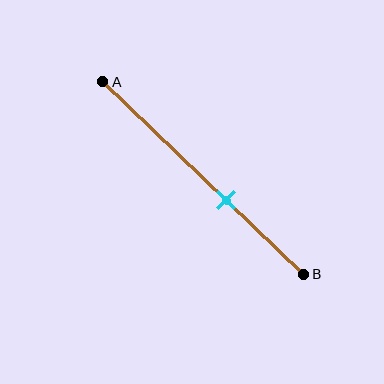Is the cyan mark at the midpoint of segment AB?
No, the mark is at about 60% from A, not at the 50% midpoint.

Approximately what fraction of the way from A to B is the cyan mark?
The cyan mark is approximately 60% of the way from A to B.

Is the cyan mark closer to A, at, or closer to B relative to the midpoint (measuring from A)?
The cyan mark is closer to point B than the midpoint of segment AB.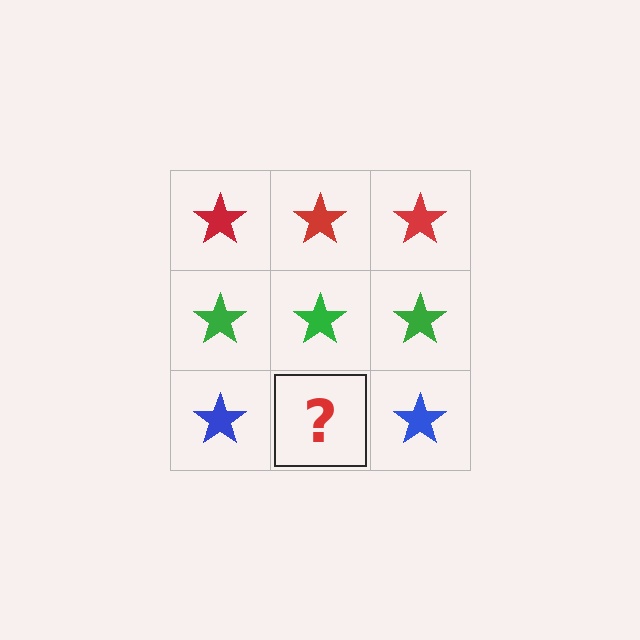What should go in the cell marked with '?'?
The missing cell should contain a blue star.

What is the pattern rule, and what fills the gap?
The rule is that each row has a consistent color. The gap should be filled with a blue star.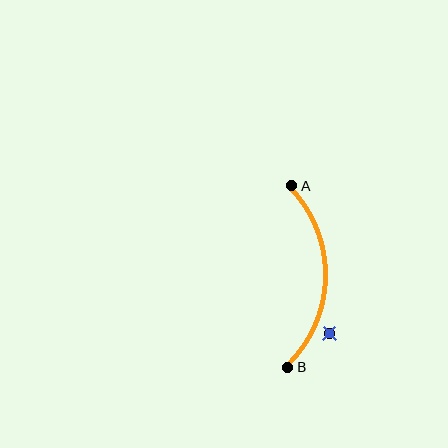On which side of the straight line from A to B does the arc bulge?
The arc bulges to the right of the straight line connecting A and B.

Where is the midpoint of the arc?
The arc midpoint is the point on the curve farthest from the straight line joining A and B. It sits to the right of that line.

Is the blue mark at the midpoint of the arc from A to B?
No — the blue mark does not lie on the arc at all. It sits slightly outside the curve.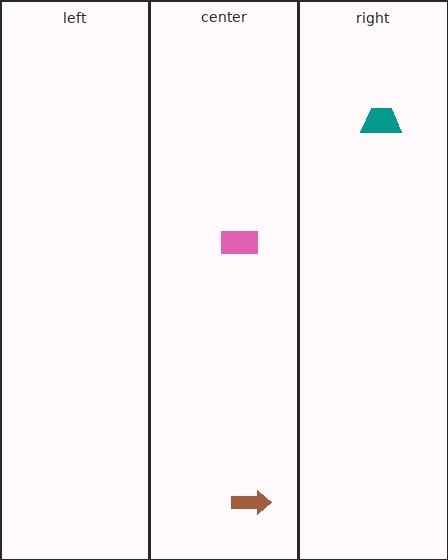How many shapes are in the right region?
1.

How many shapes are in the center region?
2.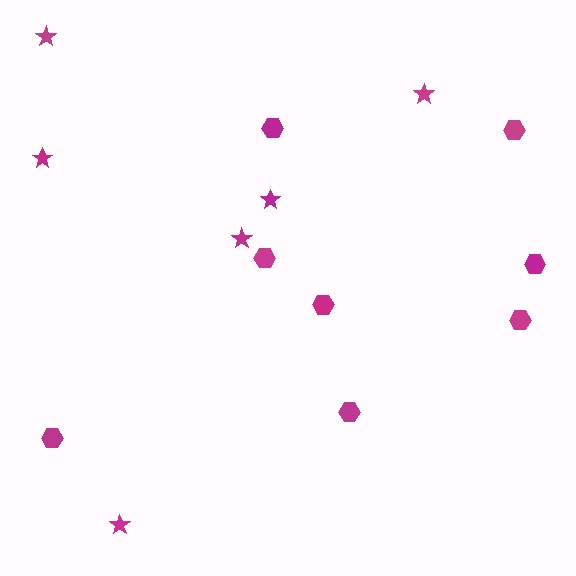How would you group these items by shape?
There are 2 groups: one group of hexagons (8) and one group of stars (6).